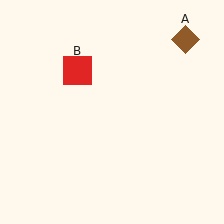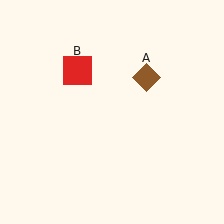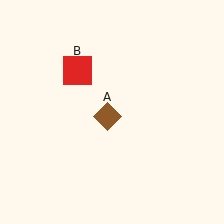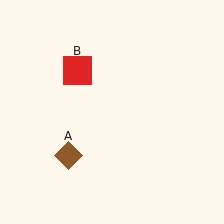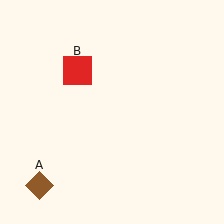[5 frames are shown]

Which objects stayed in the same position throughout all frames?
Red square (object B) remained stationary.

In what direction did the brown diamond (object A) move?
The brown diamond (object A) moved down and to the left.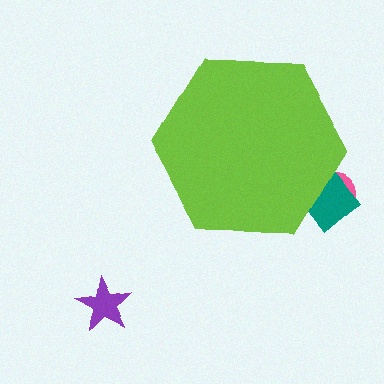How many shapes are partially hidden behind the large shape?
2 shapes are partially hidden.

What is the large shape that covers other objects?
A lime hexagon.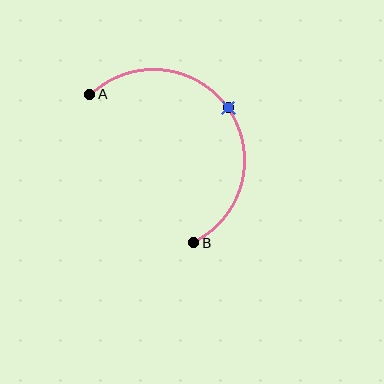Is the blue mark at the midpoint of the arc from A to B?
Yes. The blue mark lies on the arc at equal arc-length from both A and B — it is the arc midpoint.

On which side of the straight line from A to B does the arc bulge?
The arc bulges above and to the right of the straight line connecting A and B.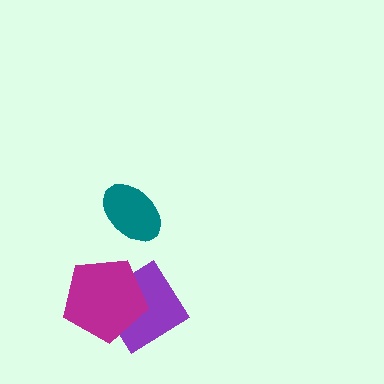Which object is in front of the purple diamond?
The magenta pentagon is in front of the purple diamond.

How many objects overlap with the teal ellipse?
0 objects overlap with the teal ellipse.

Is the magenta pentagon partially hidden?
No, no other shape covers it.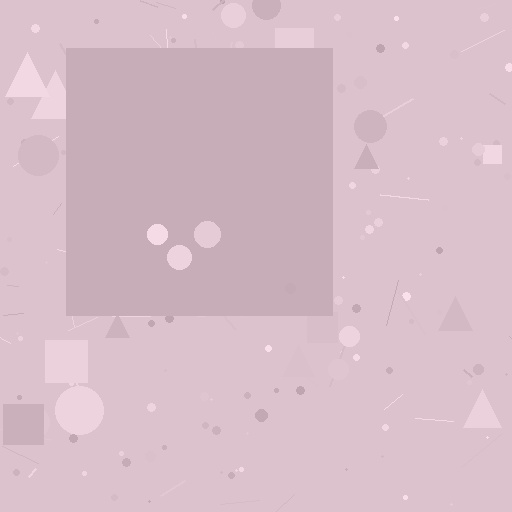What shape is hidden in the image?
A square is hidden in the image.